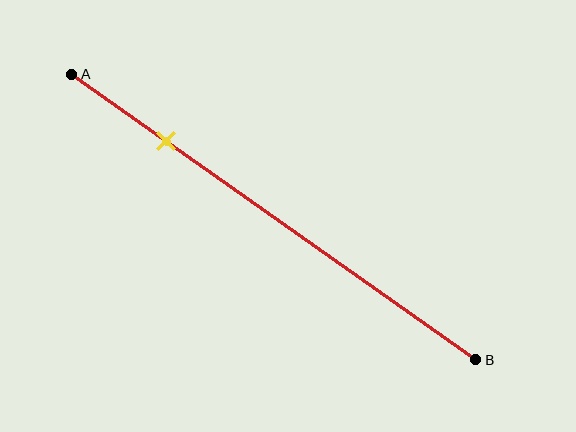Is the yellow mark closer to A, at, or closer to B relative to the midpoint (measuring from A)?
The yellow mark is closer to point A than the midpoint of segment AB.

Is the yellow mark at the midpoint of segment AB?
No, the mark is at about 25% from A, not at the 50% midpoint.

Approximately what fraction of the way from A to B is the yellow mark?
The yellow mark is approximately 25% of the way from A to B.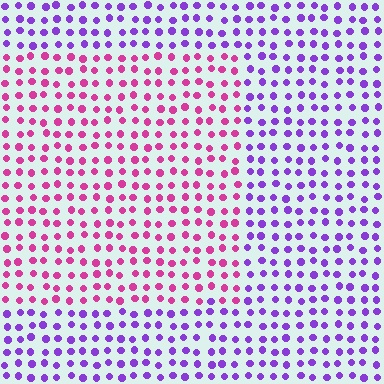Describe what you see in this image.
The image is filled with small purple elements in a uniform arrangement. A rectangle-shaped region is visible where the elements are tinted to a slightly different hue, forming a subtle color boundary.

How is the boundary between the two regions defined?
The boundary is defined purely by a slight shift in hue (about 52 degrees). Spacing, size, and orientation are identical on both sides.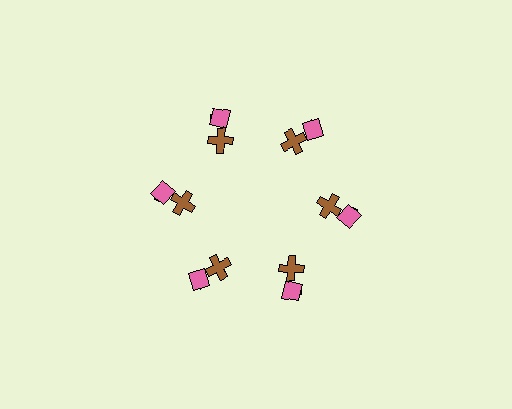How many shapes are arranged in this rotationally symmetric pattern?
There are 18 shapes, arranged in 6 groups of 3.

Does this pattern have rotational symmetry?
Yes, this pattern has 6-fold rotational symmetry. It looks the same after rotating 60 degrees around the center.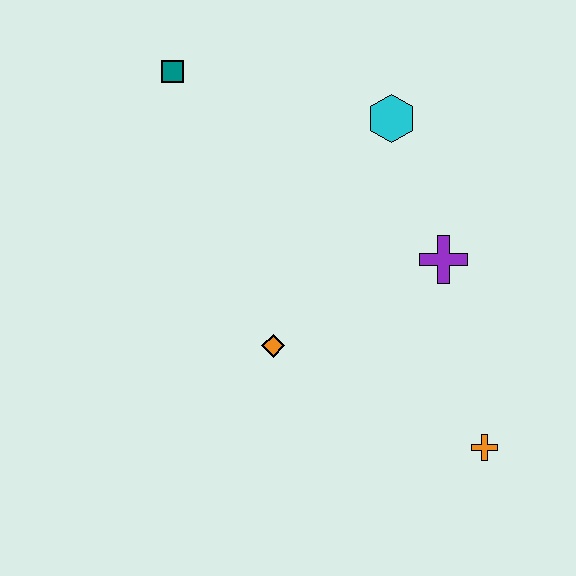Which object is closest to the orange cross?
The purple cross is closest to the orange cross.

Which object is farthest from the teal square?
The orange cross is farthest from the teal square.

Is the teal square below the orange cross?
No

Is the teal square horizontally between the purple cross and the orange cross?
No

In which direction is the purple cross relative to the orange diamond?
The purple cross is to the right of the orange diamond.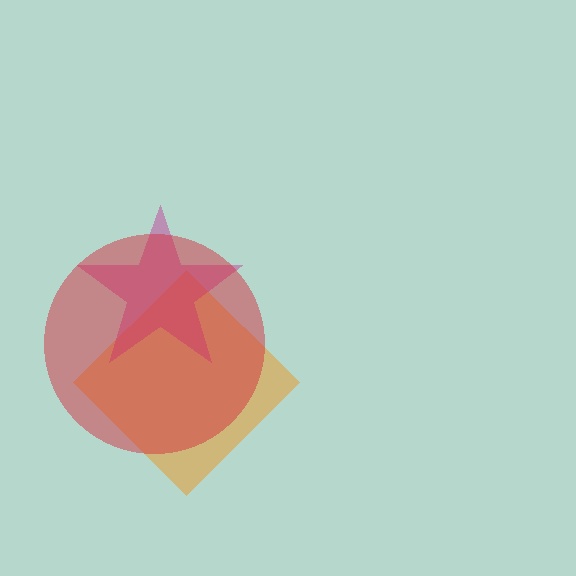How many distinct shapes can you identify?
There are 3 distinct shapes: an orange diamond, a magenta star, a red circle.